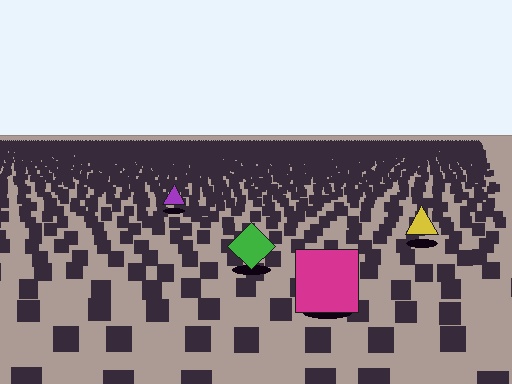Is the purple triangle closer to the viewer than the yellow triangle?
No. The yellow triangle is closer — you can tell from the texture gradient: the ground texture is coarser near it.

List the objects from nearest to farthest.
From nearest to farthest: the magenta square, the green diamond, the yellow triangle, the purple triangle.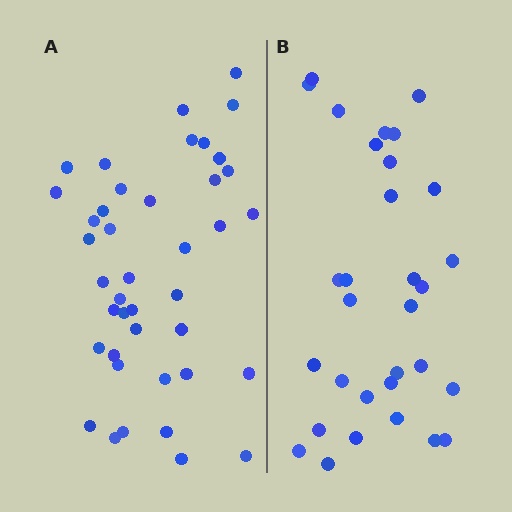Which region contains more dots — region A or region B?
Region A (the left region) has more dots.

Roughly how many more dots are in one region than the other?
Region A has roughly 10 or so more dots than region B.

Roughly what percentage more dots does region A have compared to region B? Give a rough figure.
About 30% more.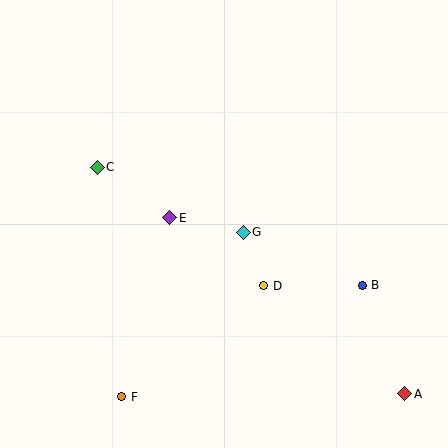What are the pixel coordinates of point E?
Point E is at (170, 218).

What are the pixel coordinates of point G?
Point G is at (243, 232).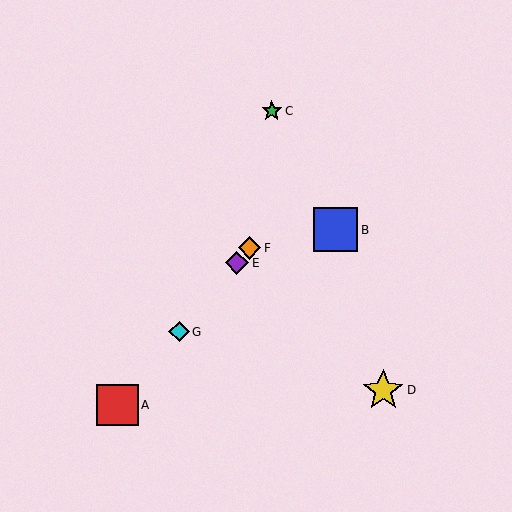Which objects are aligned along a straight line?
Objects A, E, F, G are aligned along a straight line.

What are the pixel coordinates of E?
Object E is at (237, 263).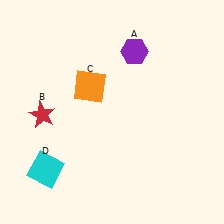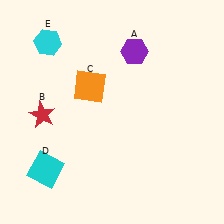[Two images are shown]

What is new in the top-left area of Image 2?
A cyan hexagon (E) was added in the top-left area of Image 2.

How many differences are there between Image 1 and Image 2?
There is 1 difference between the two images.